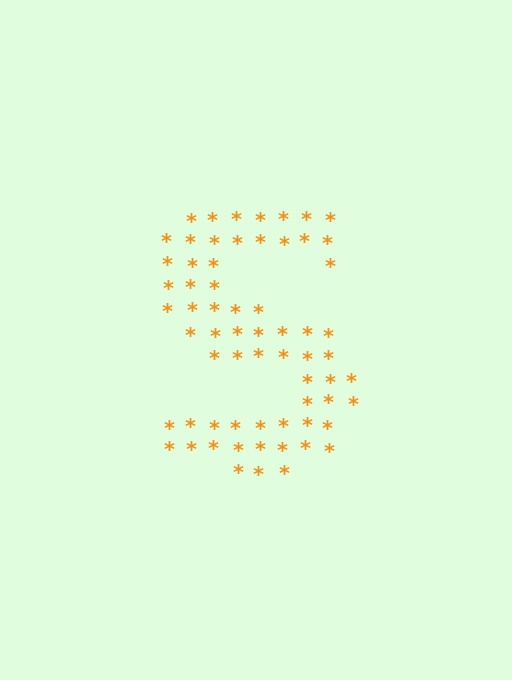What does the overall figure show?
The overall figure shows the letter S.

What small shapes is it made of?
It is made of small asterisks.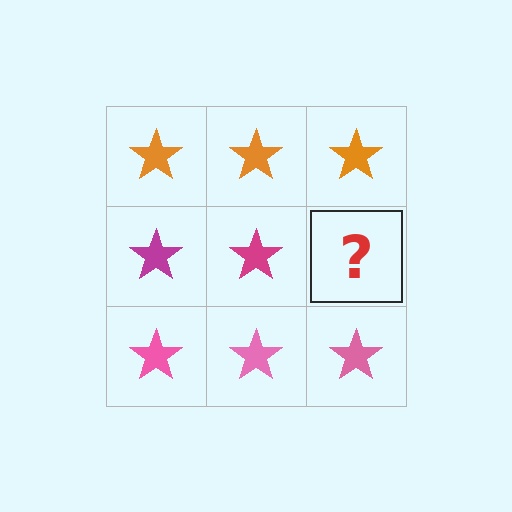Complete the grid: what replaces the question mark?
The question mark should be replaced with a magenta star.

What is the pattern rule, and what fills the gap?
The rule is that each row has a consistent color. The gap should be filled with a magenta star.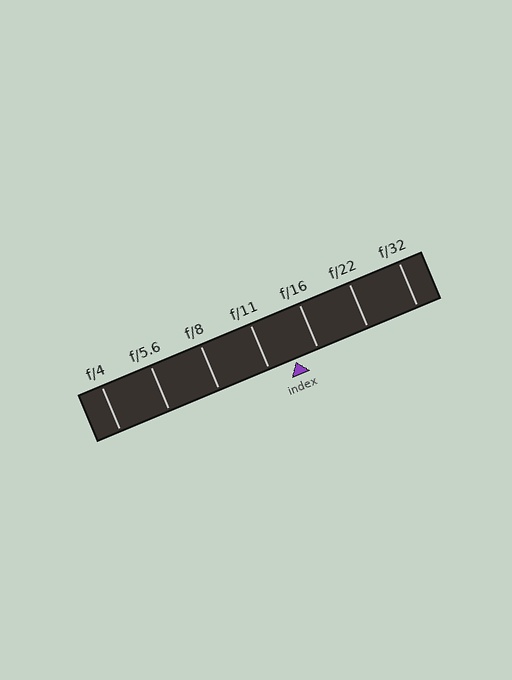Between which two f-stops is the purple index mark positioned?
The index mark is between f/11 and f/16.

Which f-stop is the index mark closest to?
The index mark is closest to f/16.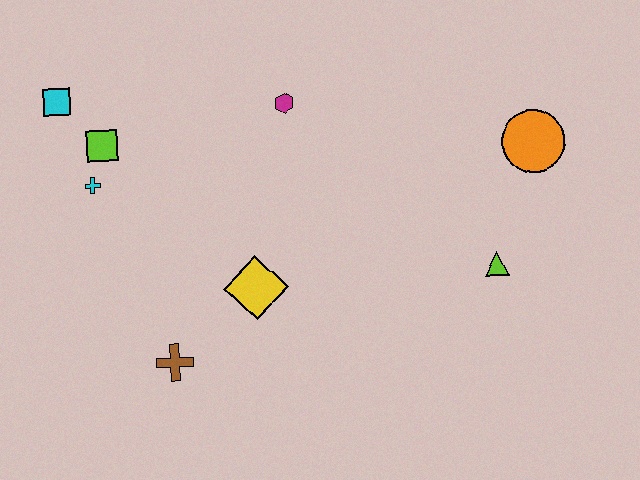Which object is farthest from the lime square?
The orange circle is farthest from the lime square.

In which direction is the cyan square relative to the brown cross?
The cyan square is above the brown cross.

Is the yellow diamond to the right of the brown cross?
Yes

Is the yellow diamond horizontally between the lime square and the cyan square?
No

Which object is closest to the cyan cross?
The lime square is closest to the cyan cross.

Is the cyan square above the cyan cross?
Yes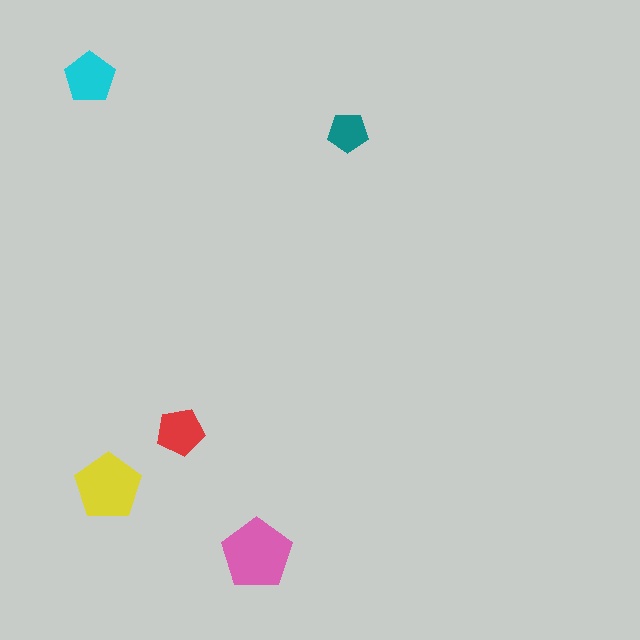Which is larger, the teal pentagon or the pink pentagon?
The pink one.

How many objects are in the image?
There are 5 objects in the image.